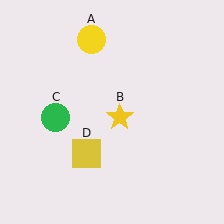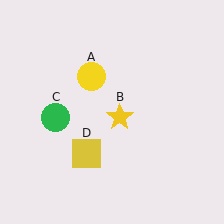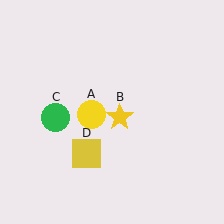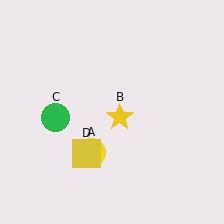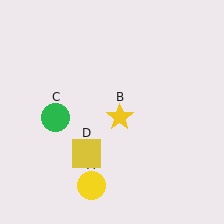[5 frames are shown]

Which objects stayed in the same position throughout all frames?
Yellow star (object B) and green circle (object C) and yellow square (object D) remained stationary.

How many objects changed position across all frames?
1 object changed position: yellow circle (object A).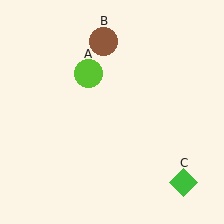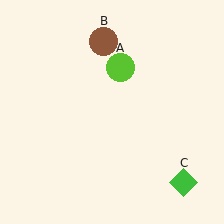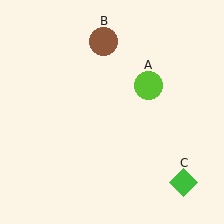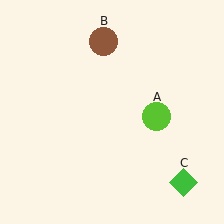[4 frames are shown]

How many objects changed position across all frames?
1 object changed position: lime circle (object A).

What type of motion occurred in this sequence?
The lime circle (object A) rotated clockwise around the center of the scene.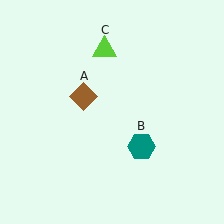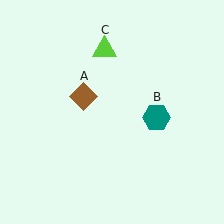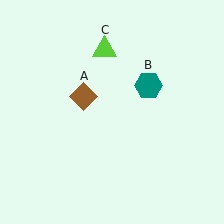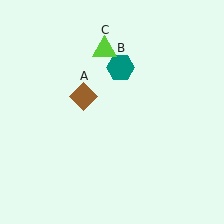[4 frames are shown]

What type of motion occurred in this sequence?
The teal hexagon (object B) rotated counterclockwise around the center of the scene.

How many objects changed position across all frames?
1 object changed position: teal hexagon (object B).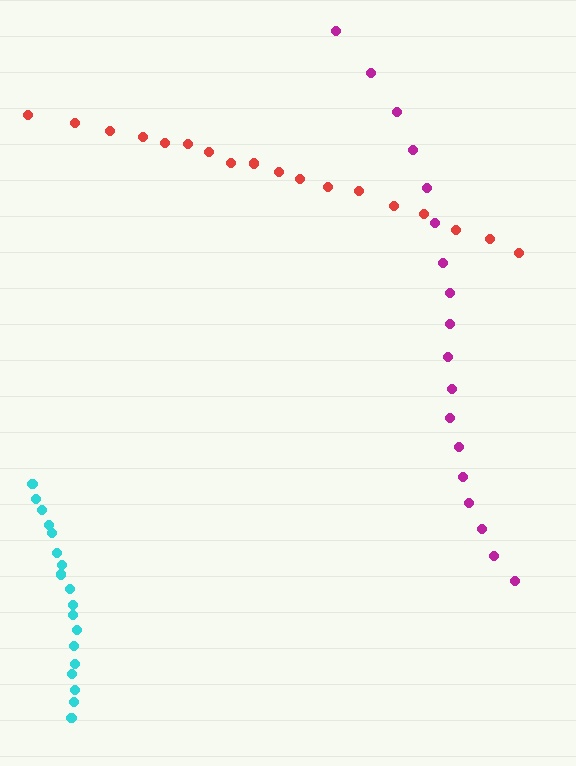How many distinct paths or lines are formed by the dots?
There are 3 distinct paths.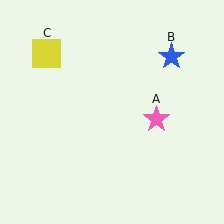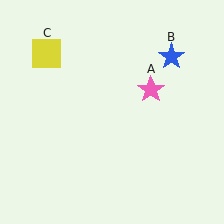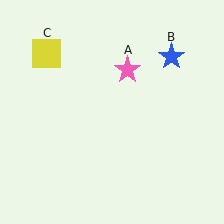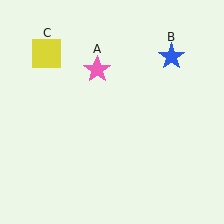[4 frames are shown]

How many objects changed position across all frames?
1 object changed position: pink star (object A).